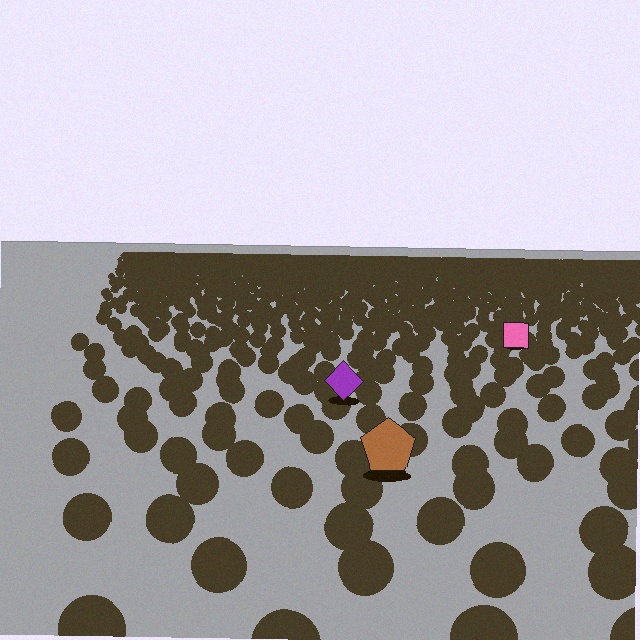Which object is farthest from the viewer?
The pink square is farthest from the viewer. It appears smaller and the ground texture around it is denser.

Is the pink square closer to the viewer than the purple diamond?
No. The purple diamond is closer — you can tell from the texture gradient: the ground texture is coarser near it.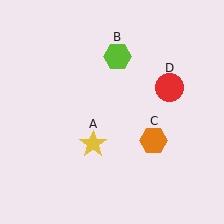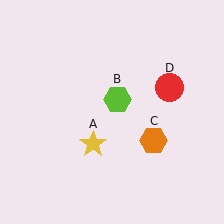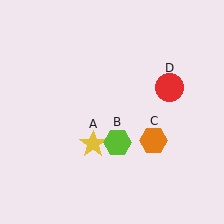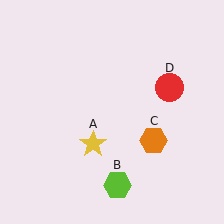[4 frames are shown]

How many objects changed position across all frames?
1 object changed position: lime hexagon (object B).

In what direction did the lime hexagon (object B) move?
The lime hexagon (object B) moved down.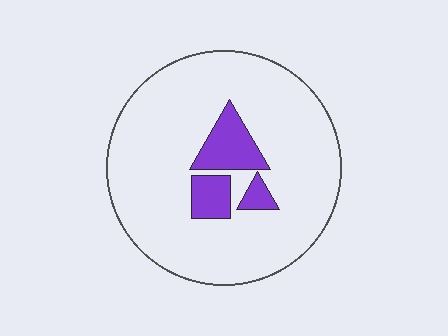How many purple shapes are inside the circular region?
3.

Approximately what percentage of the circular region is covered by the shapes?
Approximately 15%.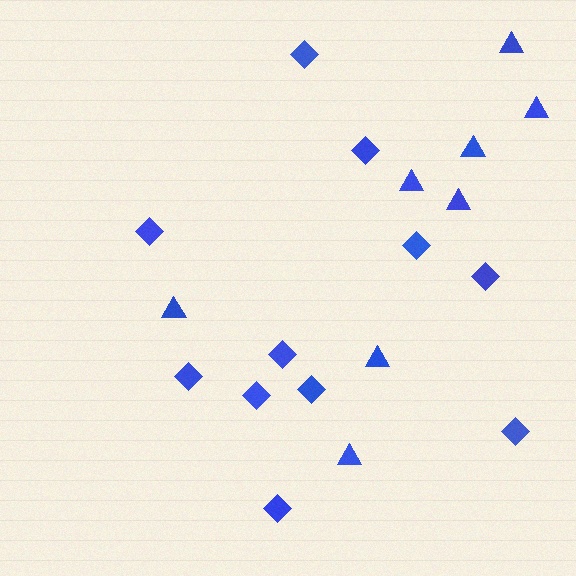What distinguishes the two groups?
There are 2 groups: one group of diamonds (11) and one group of triangles (8).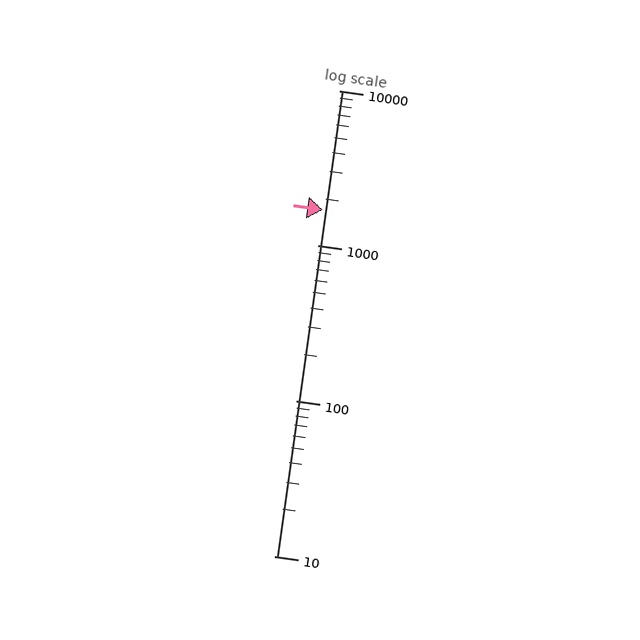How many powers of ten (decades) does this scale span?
The scale spans 3 decades, from 10 to 10000.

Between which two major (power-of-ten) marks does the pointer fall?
The pointer is between 1000 and 10000.